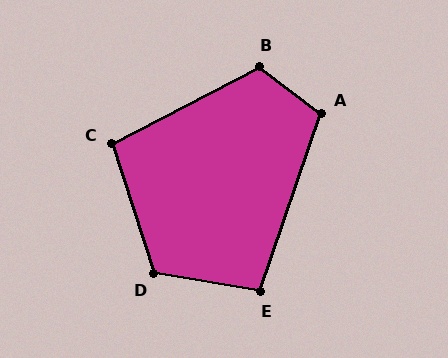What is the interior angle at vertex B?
Approximately 116 degrees (obtuse).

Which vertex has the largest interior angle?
D, at approximately 117 degrees.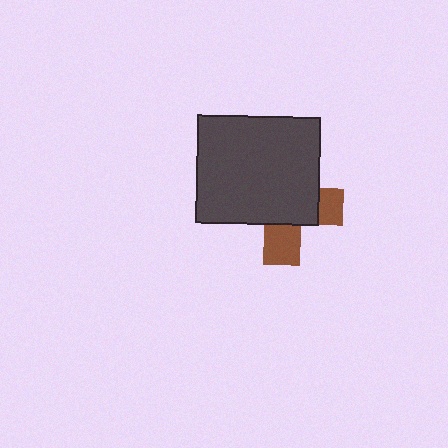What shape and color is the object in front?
The object in front is a dark gray rectangle.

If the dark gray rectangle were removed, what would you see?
You would see the complete brown cross.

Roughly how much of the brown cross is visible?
A small part of it is visible (roughly 32%).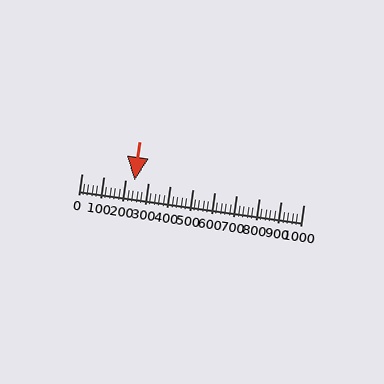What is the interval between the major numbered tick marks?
The major tick marks are spaced 100 units apart.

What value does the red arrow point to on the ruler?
The red arrow points to approximately 240.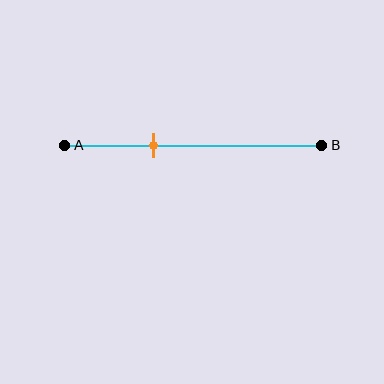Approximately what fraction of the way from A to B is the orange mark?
The orange mark is approximately 35% of the way from A to B.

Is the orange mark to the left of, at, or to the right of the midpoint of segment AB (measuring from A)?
The orange mark is to the left of the midpoint of segment AB.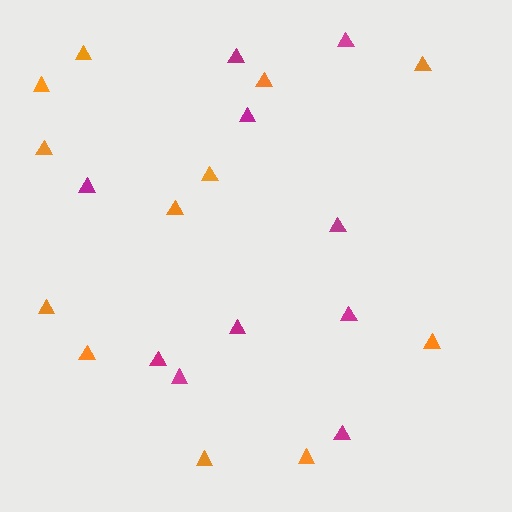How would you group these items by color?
There are 2 groups: one group of orange triangles (12) and one group of magenta triangles (10).